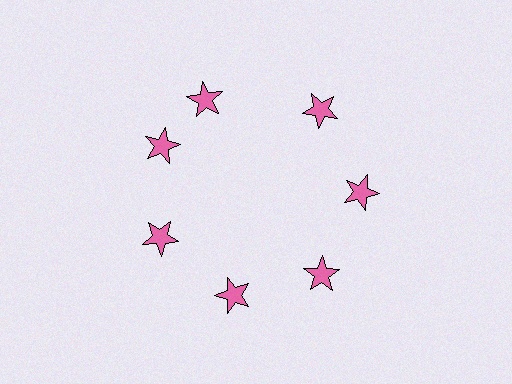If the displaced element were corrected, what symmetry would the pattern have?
It would have 7-fold rotational symmetry — the pattern would map onto itself every 51 degrees.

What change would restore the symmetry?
The symmetry would be restored by rotating it back into even spacing with its neighbors so that all 7 stars sit at equal angles and equal distance from the center.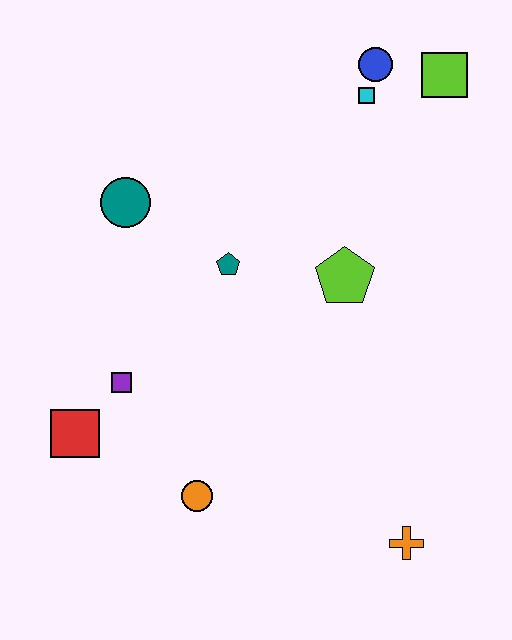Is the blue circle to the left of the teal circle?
No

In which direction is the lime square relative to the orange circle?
The lime square is above the orange circle.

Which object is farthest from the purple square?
The lime square is farthest from the purple square.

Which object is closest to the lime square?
The blue circle is closest to the lime square.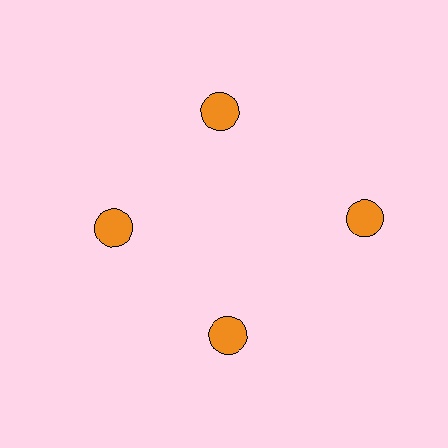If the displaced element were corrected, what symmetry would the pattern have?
It would have 4-fold rotational symmetry — the pattern would map onto itself every 90 degrees.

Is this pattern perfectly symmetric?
No. The 4 orange circles are arranged in a ring, but one element near the 3 o'clock position is pushed outward from the center, breaking the 4-fold rotational symmetry.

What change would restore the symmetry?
The symmetry would be restored by moving it inward, back onto the ring so that all 4 circles sit at equal angles and equal distance from the center.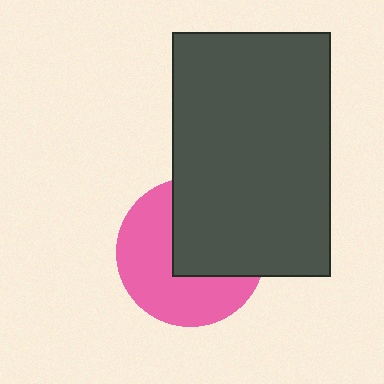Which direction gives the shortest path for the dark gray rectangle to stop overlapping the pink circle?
Moving toward the upper-right gives the shortest separation.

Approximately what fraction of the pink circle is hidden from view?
Roughly 46% of the pink circle is hidden behind the dark gray rectangle.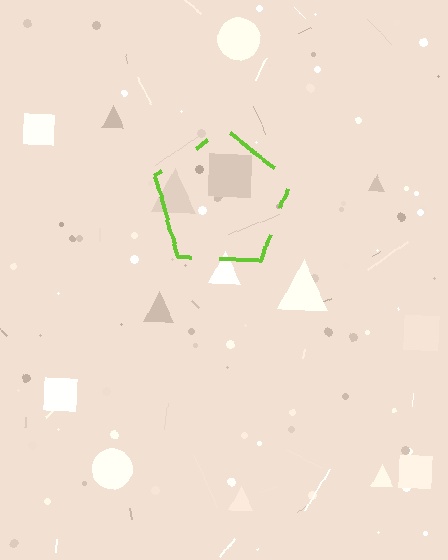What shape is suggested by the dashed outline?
The dashed outline suggests a pentagon.